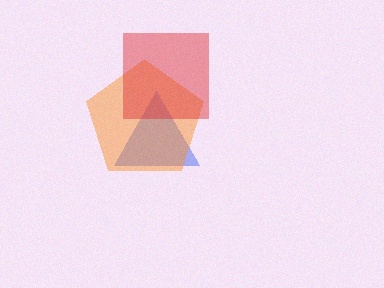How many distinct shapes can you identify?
There are 3 distinct shapes: a blue triangle, an orange pentagon, a red square.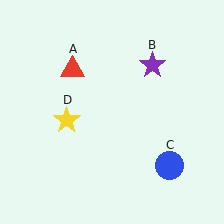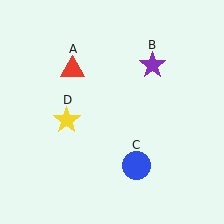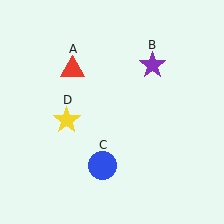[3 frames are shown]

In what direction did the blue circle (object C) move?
The blue circle (object C) moved left.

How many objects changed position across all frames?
1 object changed position: blue circle (object C).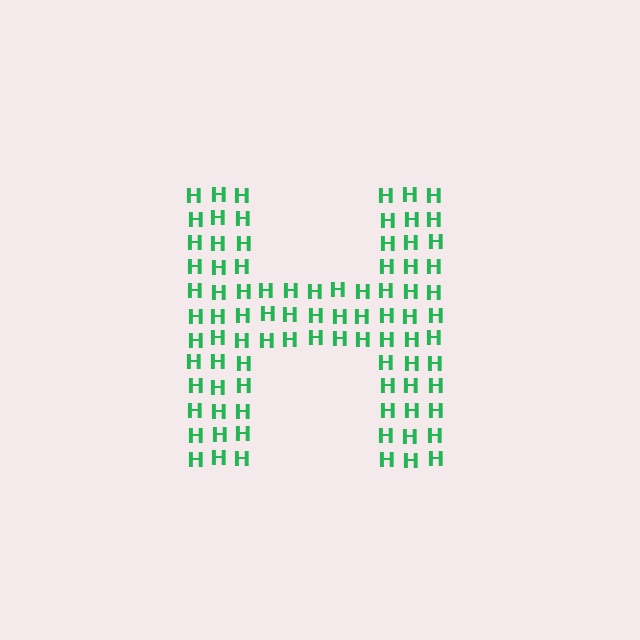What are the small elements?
The small elements are letter H's.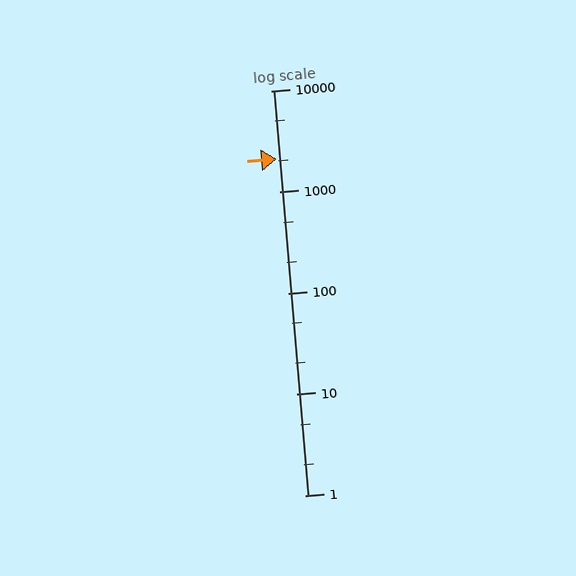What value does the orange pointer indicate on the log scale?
The pointer indicates approximately 2100.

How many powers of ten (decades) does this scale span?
The scale spans 4 decades, from 1 to 10000.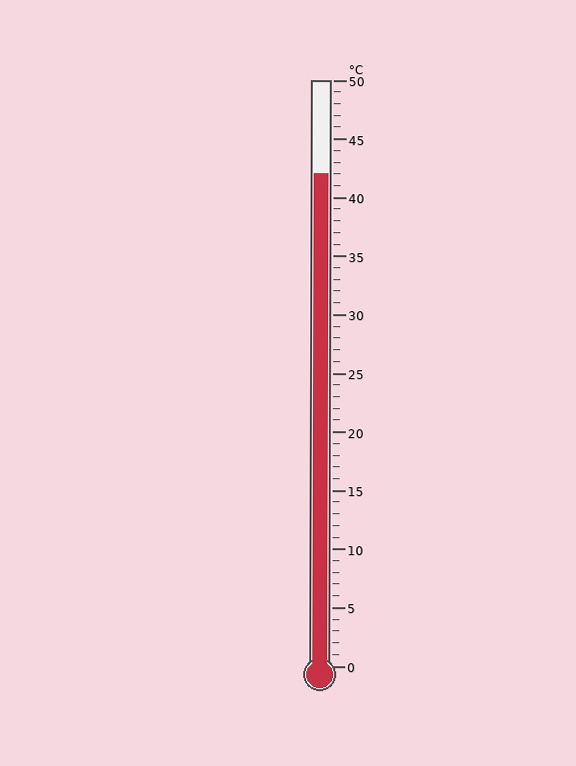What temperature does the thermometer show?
The thermometer shows approximately 42°C.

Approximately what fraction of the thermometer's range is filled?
The thermometer is filled to approximately 85% of its range.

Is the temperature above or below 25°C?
The temperature is above 25°C.